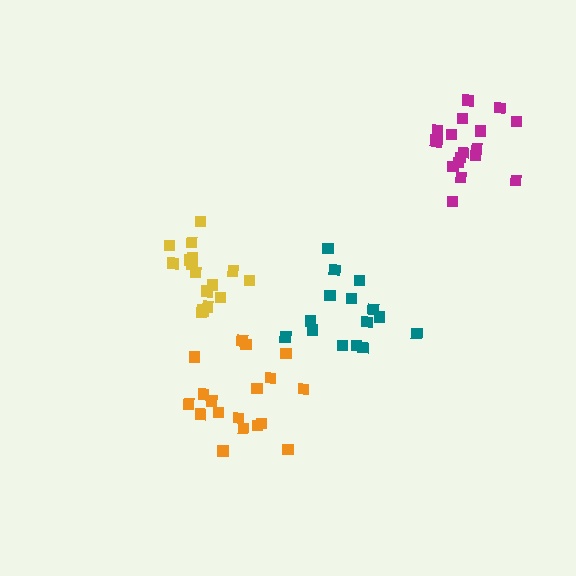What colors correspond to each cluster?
The clusters are colored: orange, magenta, teal, yellow.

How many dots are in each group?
Group 1: 19 dots, Group 2: 18 dots, Group 3: 15 dots, Group 4: 16 dots (68 total).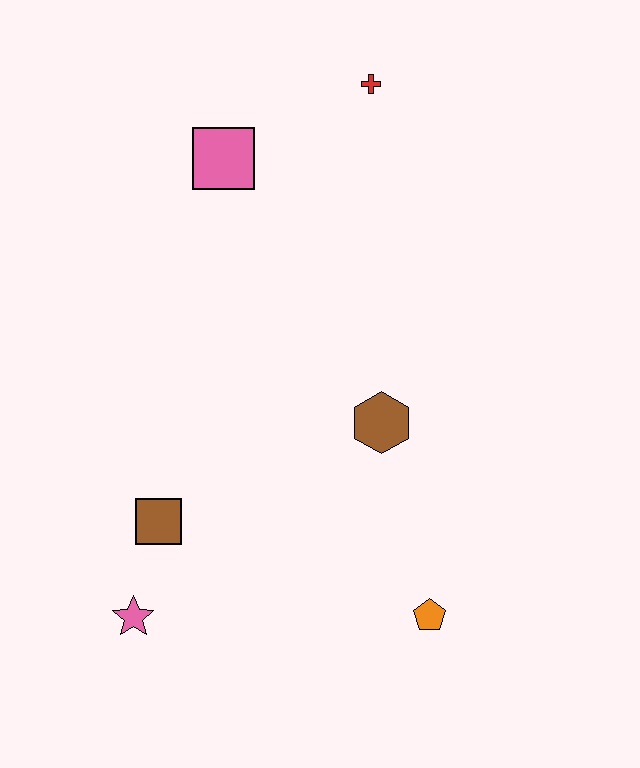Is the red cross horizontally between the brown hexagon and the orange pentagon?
No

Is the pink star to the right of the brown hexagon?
No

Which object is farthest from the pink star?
The red cross is farthest from the pink star.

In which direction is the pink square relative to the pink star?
The pink square is above the pink star.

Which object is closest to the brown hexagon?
The orange pentagon is closest to the brown hexagon.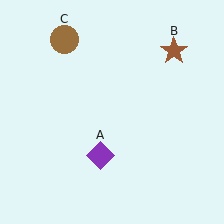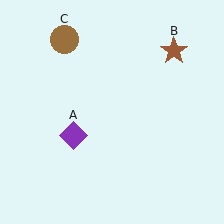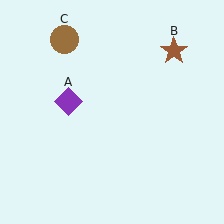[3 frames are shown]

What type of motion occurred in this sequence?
The purple diamond (object A) rotated clockwise around the center of the scene.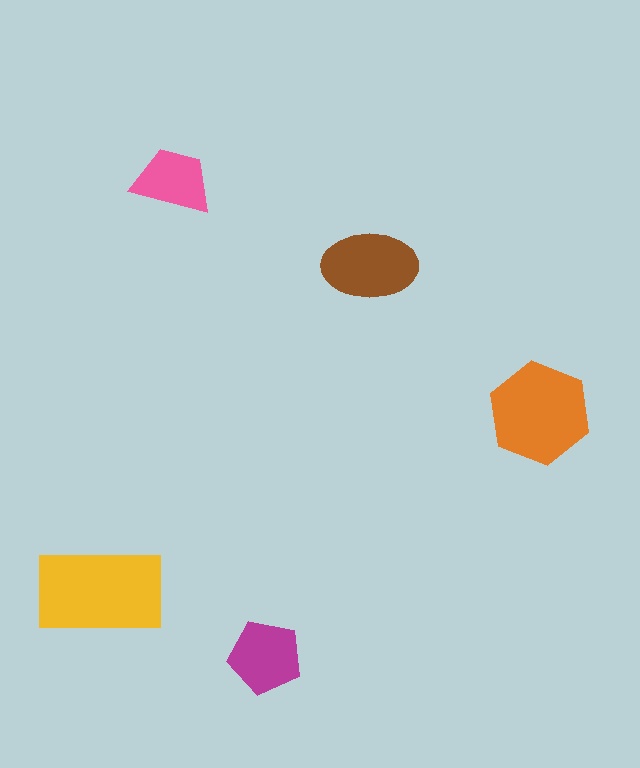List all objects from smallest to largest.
The pink trapezoid, the magenta pentagon, the brown ellipse, the orange hexagon, the yellow rectangle.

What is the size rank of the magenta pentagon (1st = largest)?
4th.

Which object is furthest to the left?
The yellow rectangle is leftmost.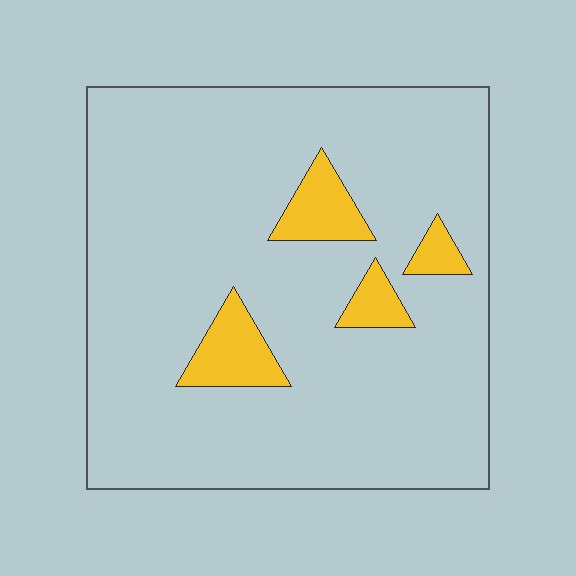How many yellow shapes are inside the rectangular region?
4.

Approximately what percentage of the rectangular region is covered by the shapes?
Approximately 10%.